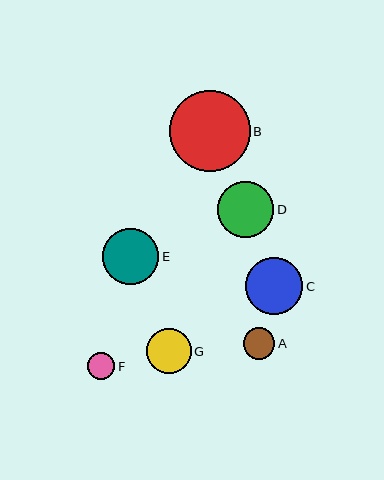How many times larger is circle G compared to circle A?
Circle G is approximately 1.4 times the size of circle A.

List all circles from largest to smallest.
From largest to smallest: B, C, E, D, G, A, F.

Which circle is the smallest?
Circle F is the smallest with a size of approximately 27 pixels.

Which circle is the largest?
Circle B is the largest with a size of approximately 81 pixels.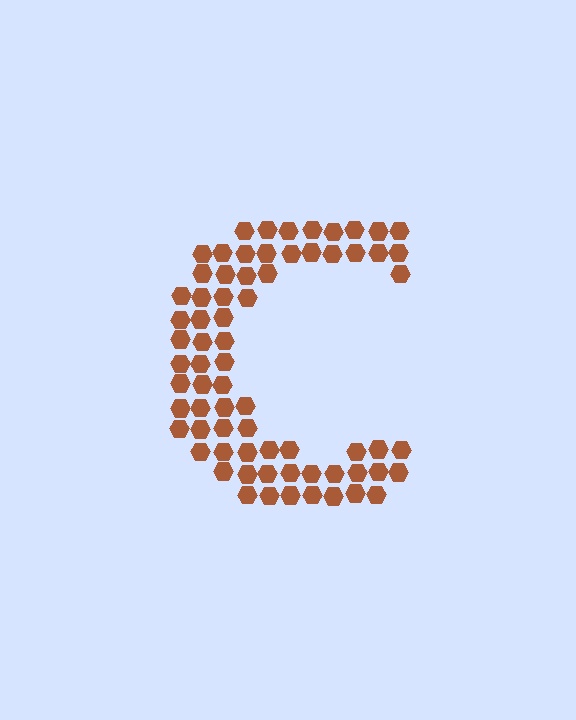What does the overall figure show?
The overall figure shows the letter C.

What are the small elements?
The small elements are hexagons.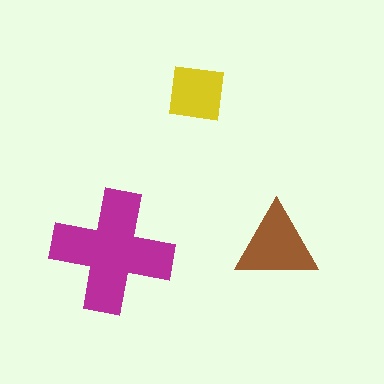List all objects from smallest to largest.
The yellow square, the brown triangle, the magenta cross.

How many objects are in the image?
There are 3 objects in the image.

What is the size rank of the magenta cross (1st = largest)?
1st.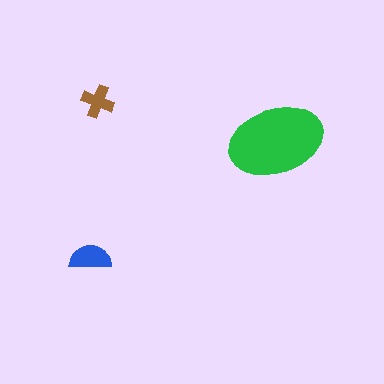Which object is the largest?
The green ellipse.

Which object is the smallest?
The brown cross.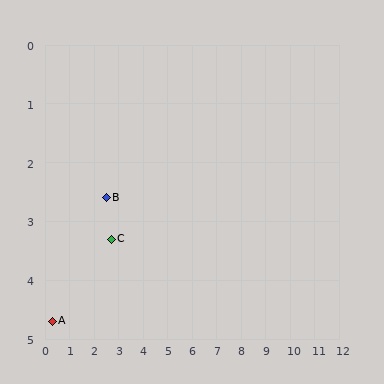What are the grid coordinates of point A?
Point A is at approximately (0.3, 4.7).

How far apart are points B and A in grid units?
Points B and A are about 3.0 grid units apart.